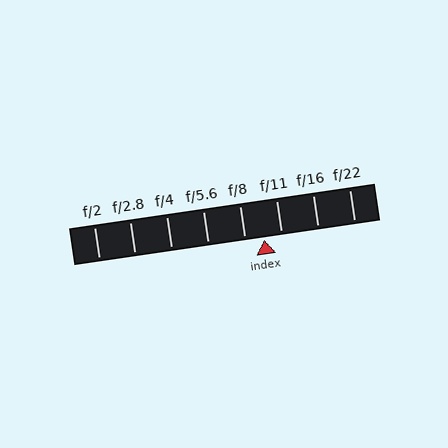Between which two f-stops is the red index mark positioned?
The index mark is between f/8 and f/11.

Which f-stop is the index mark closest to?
The index mark is closest to f/11.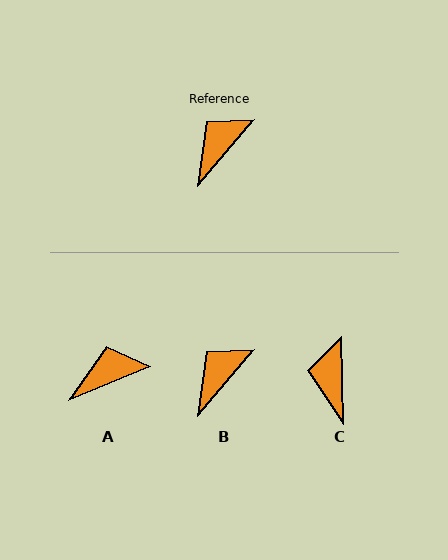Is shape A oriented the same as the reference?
No, it is off by about 27 degrees.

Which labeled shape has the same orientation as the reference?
B.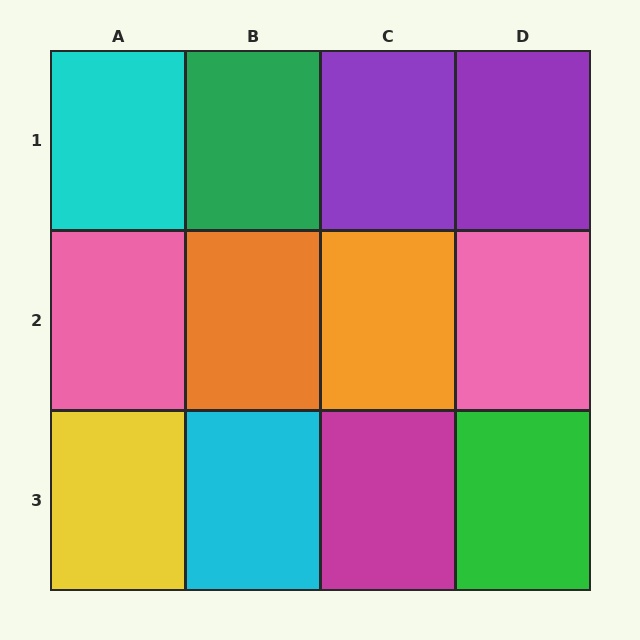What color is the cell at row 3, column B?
Cyan.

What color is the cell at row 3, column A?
Yellow.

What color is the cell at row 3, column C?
Magenta.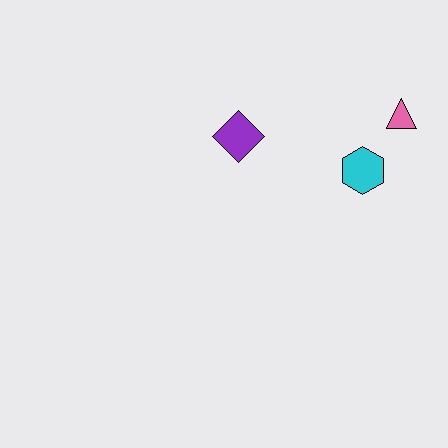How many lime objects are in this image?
There are no lime objects.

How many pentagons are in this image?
There are no pentagons.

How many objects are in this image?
There are 3 objects.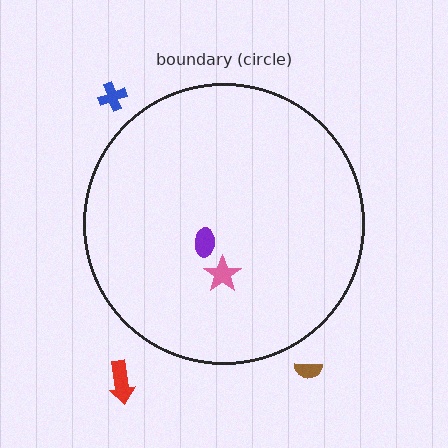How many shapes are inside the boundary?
2 inside, 3 outside.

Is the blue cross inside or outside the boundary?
Outside.